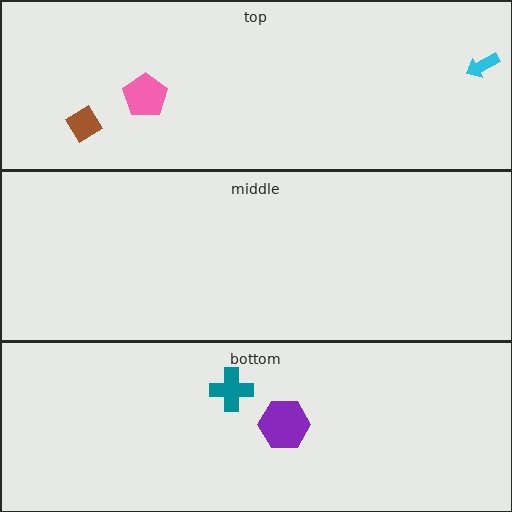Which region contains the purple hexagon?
The bottom region.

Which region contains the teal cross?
The bottom region.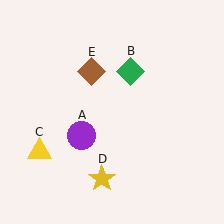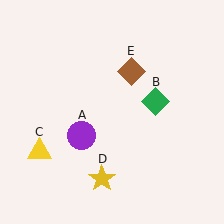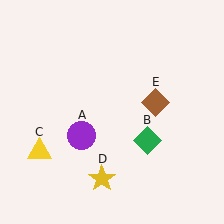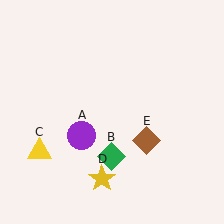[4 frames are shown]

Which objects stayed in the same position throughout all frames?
Purple circle (object A) and yellow triangle (object C) and yellow star (object D) remained stationary.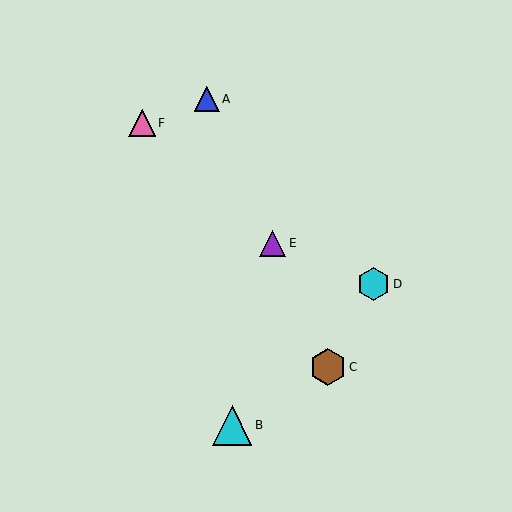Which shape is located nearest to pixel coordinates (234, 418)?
The cyan triangle (labeled B) at (232, 425) is nearest to that location.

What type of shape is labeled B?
Shape B is a cyan triangle.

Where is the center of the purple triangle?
The center of the purple triangle is at (273, 243).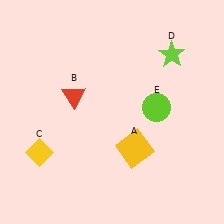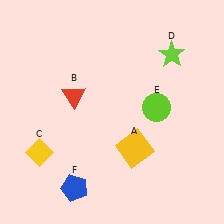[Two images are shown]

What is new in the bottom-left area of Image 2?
A blue pentagon (F) was added in the bottom-left area of Image 2.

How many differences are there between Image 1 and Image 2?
There is 1 difference between the two images.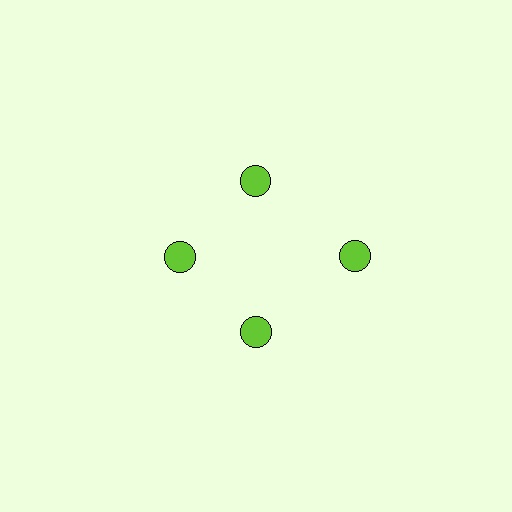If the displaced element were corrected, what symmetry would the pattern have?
It would have 4-fold rotational symmetry — the pattern would map onto itself every 90 degrees.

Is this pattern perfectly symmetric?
No. The 4 lime circles are arranged in a ring, but one element near the 3 o'clock position is pushed outward from the center, breaking the 4-fold rotational symmetry.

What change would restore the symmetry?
The symmetry would be restored by moving it inward, back onto the ring so that all 4 circles sit at equal angles and equal distance from the center.